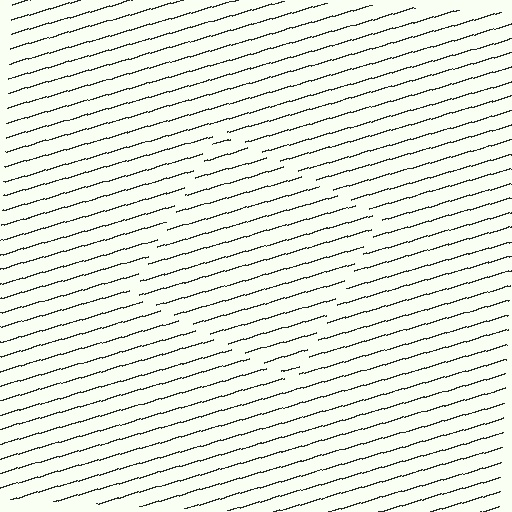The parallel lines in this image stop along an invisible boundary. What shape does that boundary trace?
An illusory square. The interior of the shape contains the same grating, shifted by half a period — the contour is defined by the phase discontinuity where line-ends from the inner and outer gratings abut.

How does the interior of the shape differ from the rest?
The interior of the shape contains the same grating, shifted by half a period — the contour is defined by the phase discontinuity where line-ends from the inner and outer gratings abut.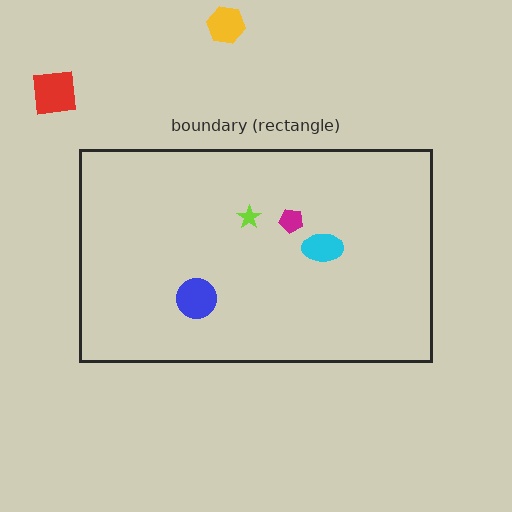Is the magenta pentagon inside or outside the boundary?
Inside.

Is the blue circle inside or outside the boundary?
Inside.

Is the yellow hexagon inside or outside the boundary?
Outside.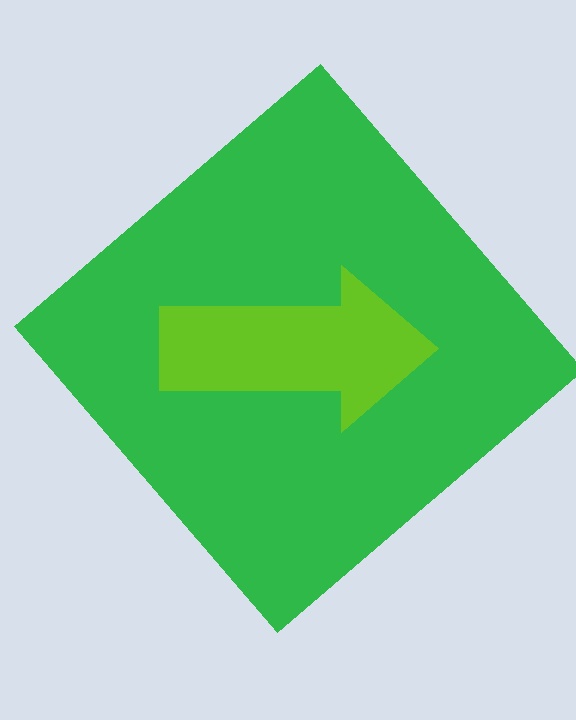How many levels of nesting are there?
2.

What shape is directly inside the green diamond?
The lime arrow.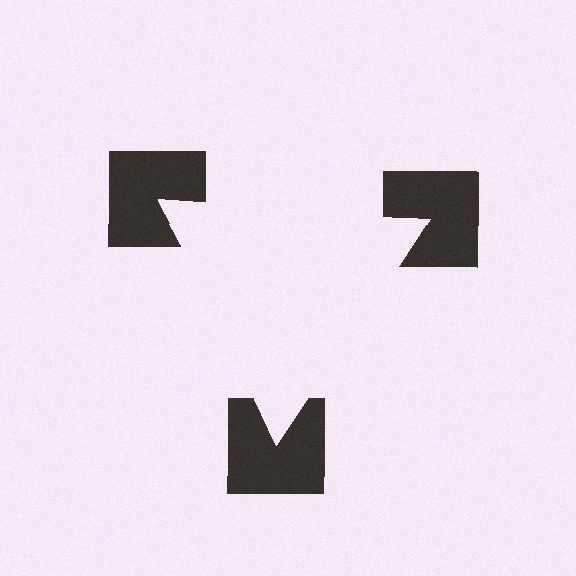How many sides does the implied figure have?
3 sides.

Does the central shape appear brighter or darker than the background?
It typically appears slightly brighter than the background, even though no actual brightness change is drawn.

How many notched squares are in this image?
There are 3 — one at each vertex of the illusory triangle.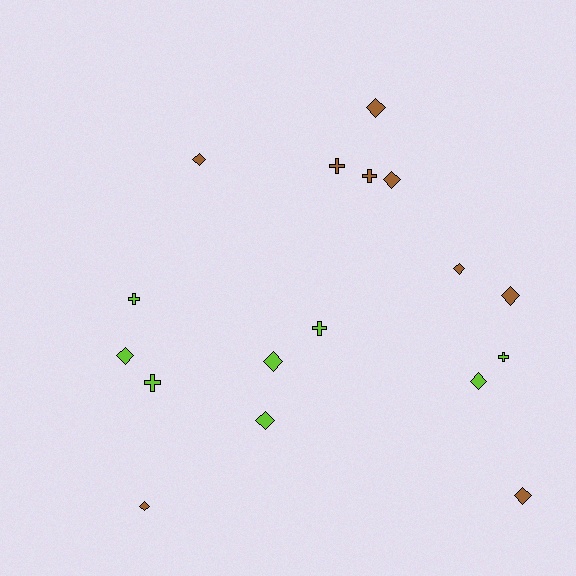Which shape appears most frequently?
Diamond, with 11 objects.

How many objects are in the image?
There are 17 objects.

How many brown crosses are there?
There are 2 brown crosses.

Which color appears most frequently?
Brown, with 9 objects.